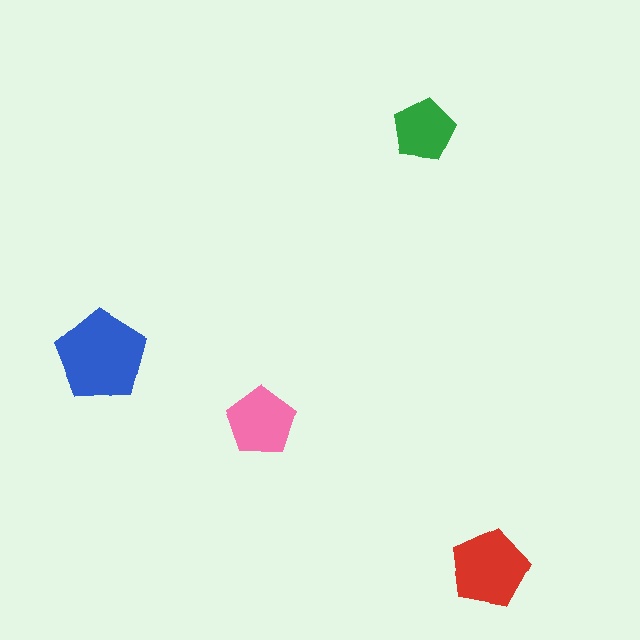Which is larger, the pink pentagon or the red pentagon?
The red one.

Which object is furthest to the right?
The red pentagon is rightmost.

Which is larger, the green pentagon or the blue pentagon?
The blue one.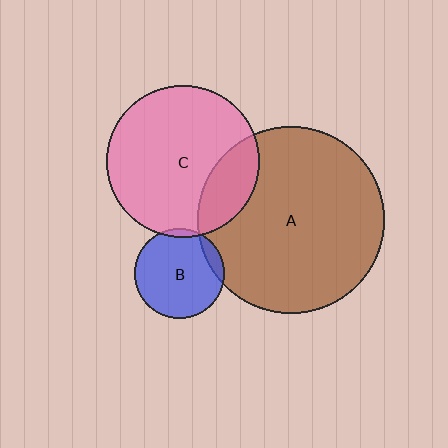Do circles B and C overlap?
Yes.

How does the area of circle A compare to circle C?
Approximately 1.5 times.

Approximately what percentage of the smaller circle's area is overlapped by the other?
Approximately 5%.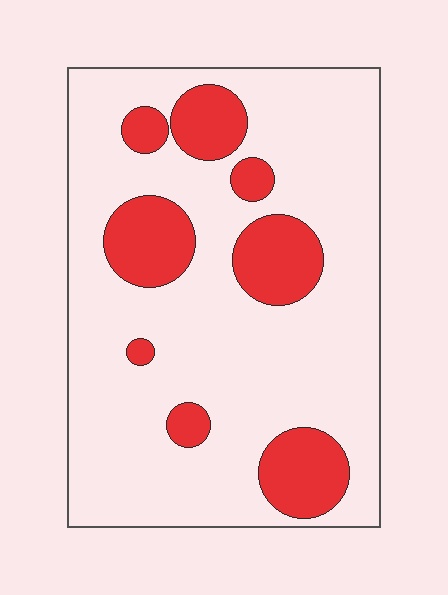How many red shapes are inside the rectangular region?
8.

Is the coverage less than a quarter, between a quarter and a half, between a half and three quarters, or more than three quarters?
Less than a quarter.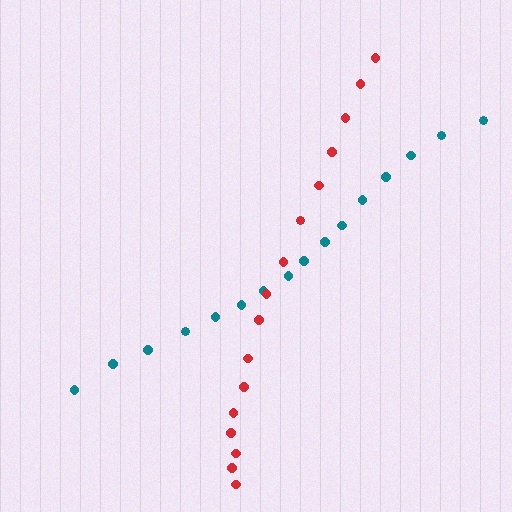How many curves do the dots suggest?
There are 2 distinct paths.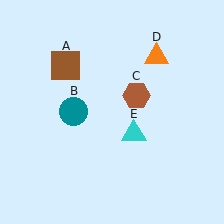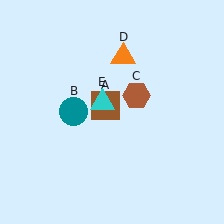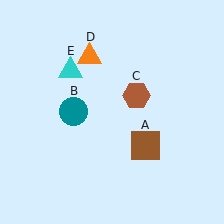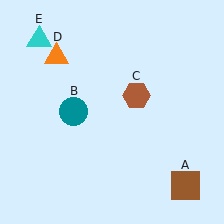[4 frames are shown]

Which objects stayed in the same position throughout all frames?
Teal circle (object B) and brown hexagon (object C) remained stationary.